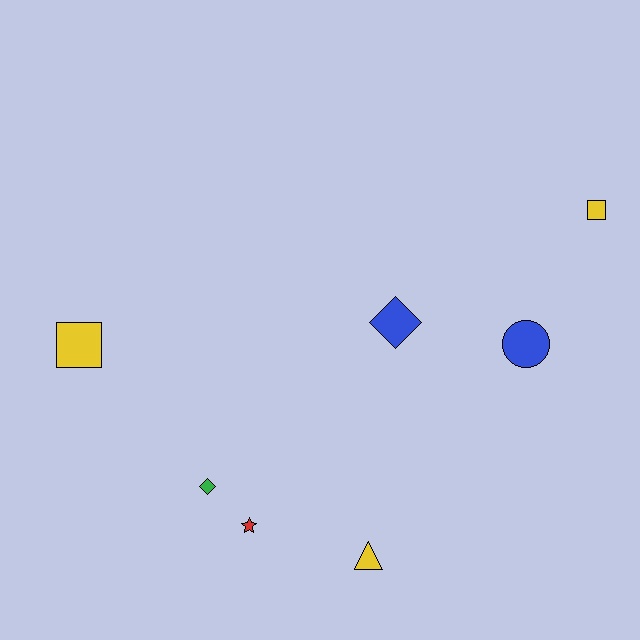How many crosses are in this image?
There are no crosses.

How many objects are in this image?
There are 7 objects.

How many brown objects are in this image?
There are no brown objects.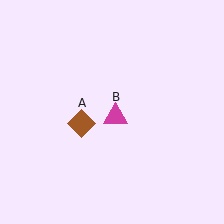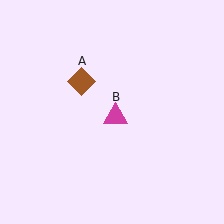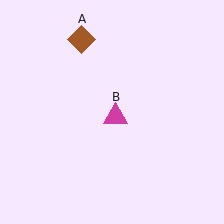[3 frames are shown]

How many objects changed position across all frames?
1 object changed position: brown diamond (object A).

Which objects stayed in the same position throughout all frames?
Magenta triangle (object B) remained stationary.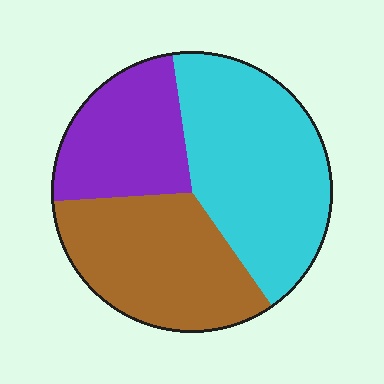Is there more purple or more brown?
Brown.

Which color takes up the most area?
Cyan, at roughly 40%.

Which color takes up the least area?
Purple, at roughly 25%.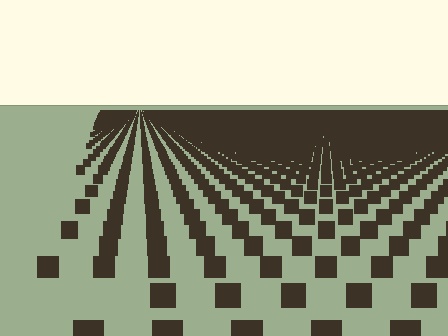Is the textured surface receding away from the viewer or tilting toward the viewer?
The surface is receding away from the viewer. Texture elements get smaller and denser toward the top.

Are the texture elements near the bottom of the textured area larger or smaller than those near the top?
Larger. Near the bottom, elements are closer to the viewer and appear at a bigger on-screen size.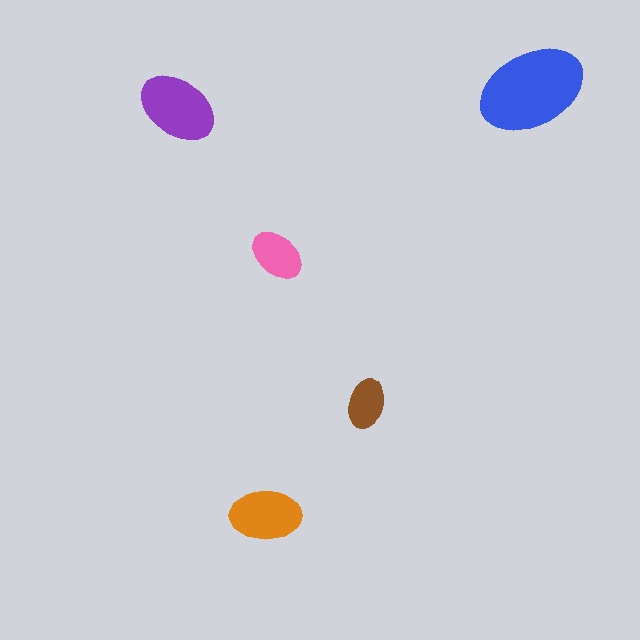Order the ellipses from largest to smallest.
the blue one, the purple one, the orange one, the pink one, the brown one.